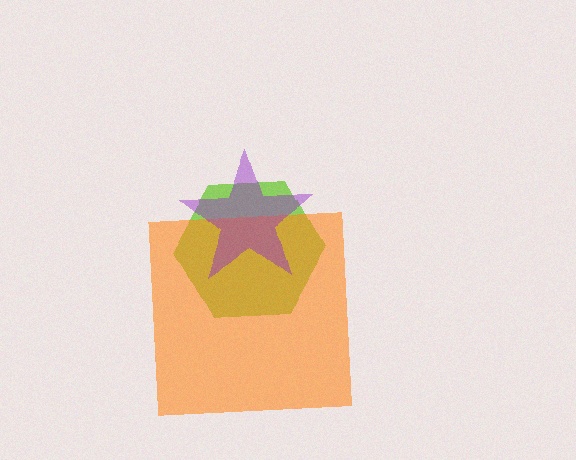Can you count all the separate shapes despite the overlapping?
Yes, there are 3 separate shapes.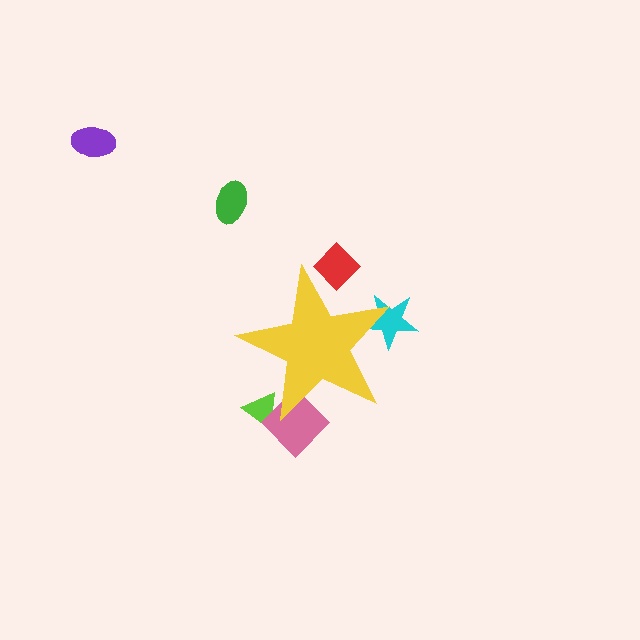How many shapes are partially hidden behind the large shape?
4 shapes are partially hidden.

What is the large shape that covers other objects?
A yellow star.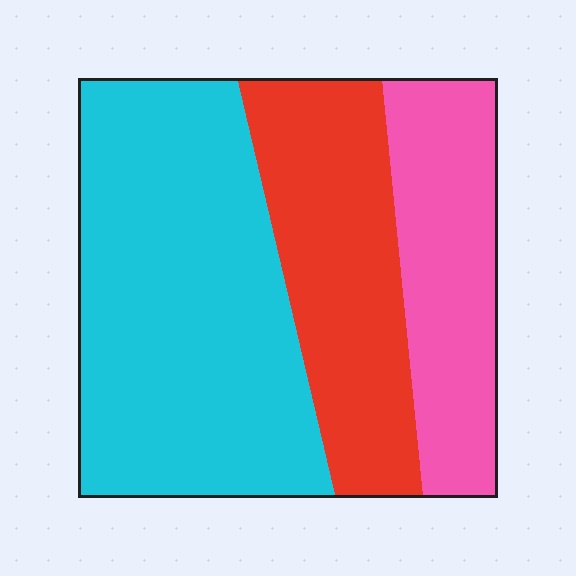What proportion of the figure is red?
Red covers roughly 30% of the figure.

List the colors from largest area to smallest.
From largest to smallest: cyan, red, pink.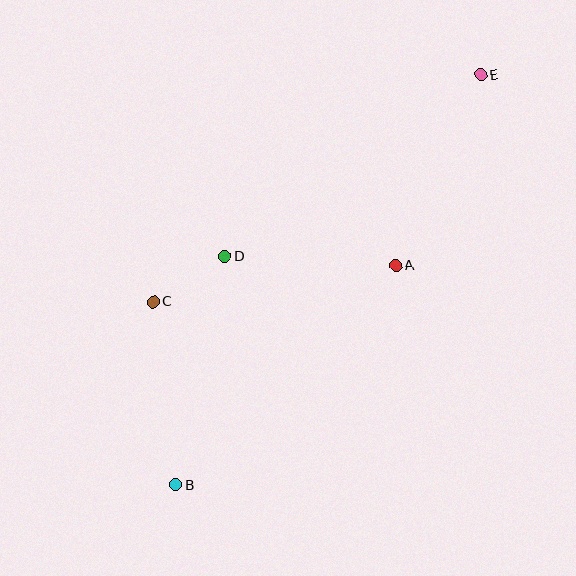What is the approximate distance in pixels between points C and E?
The distance between C and E is approximately 398 pixels.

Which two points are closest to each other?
Points C and D are closest to each other.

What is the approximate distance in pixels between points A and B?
The distance between A and B is approximately 311 pixels.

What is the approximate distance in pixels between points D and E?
The distance between D and E is approximately 314 pixels.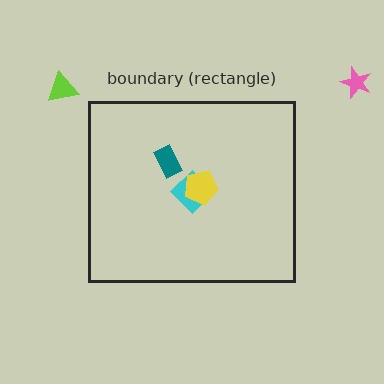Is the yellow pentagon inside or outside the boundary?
Inside.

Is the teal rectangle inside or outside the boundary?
Inside.